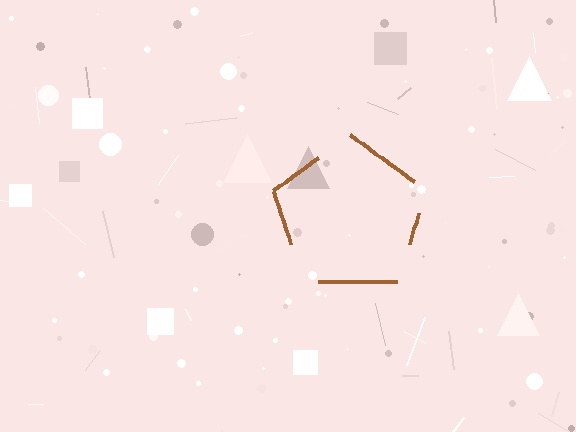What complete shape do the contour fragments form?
The contour fragments form a pentagon.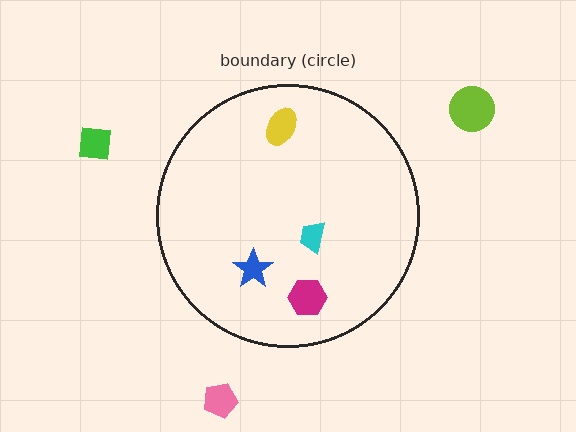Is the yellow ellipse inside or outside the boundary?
Inside.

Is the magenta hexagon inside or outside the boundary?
Inside.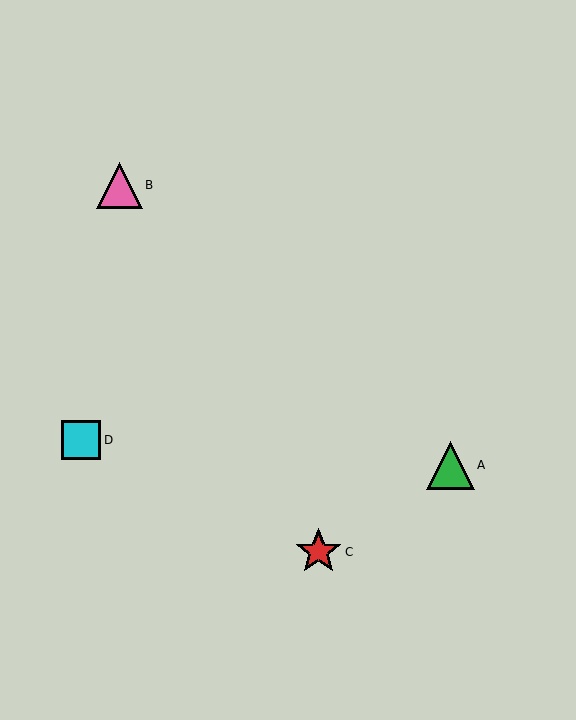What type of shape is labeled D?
Shape D is a cyan square.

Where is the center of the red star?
The center of the red star is at (318, 552).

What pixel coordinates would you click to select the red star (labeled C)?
Click at (318, 552) to select the red star C.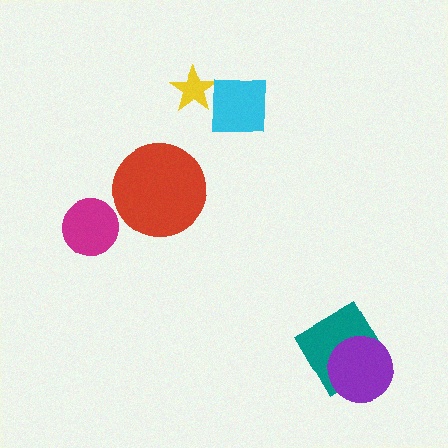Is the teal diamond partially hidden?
Yes, it is partially covered by another shape.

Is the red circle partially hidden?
No, no other shape covers it.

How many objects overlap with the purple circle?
1 object overlaps with the purple circle.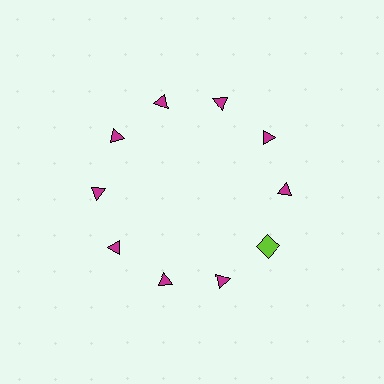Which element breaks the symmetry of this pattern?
The lime square at roughly the 4 o'clock position breaks the symmetry. All other shapes are magenta triangles.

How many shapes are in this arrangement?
There are 10 shapes arranged in a ring pattern.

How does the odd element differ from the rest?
It differs in both color (lime instead of magenta) and shape (square instead of triangle).